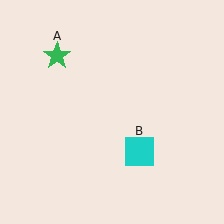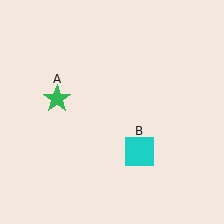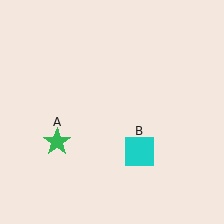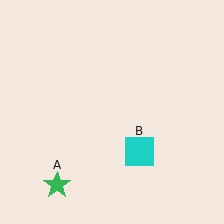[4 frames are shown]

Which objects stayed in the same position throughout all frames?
Cyan square (object B) remained stationary.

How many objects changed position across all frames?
1 object changed position: green star (object A).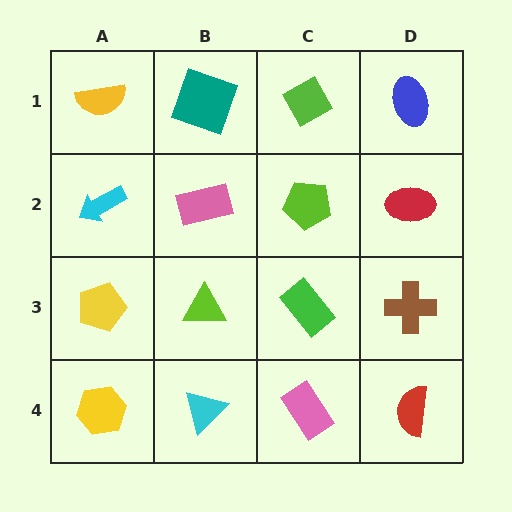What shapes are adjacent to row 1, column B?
A pink rectangle (row 2, column B), a yellow semicircle (row 1, column A), a lime diamond (row 1, column C).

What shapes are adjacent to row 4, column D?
A brown cross (row 3, column D), a pink rectangle (row 4, column C).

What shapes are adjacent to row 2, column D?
A blue ellipse (row 1, column D), a brown cross (row 3, column D), a lime pentagon (row 2, column C).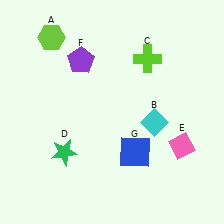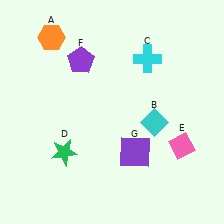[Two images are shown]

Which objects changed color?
A changed from lime to orange. C changed from lime to cyan. G changed from blue to purple.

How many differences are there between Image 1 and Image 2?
There are 3 differences between the two images.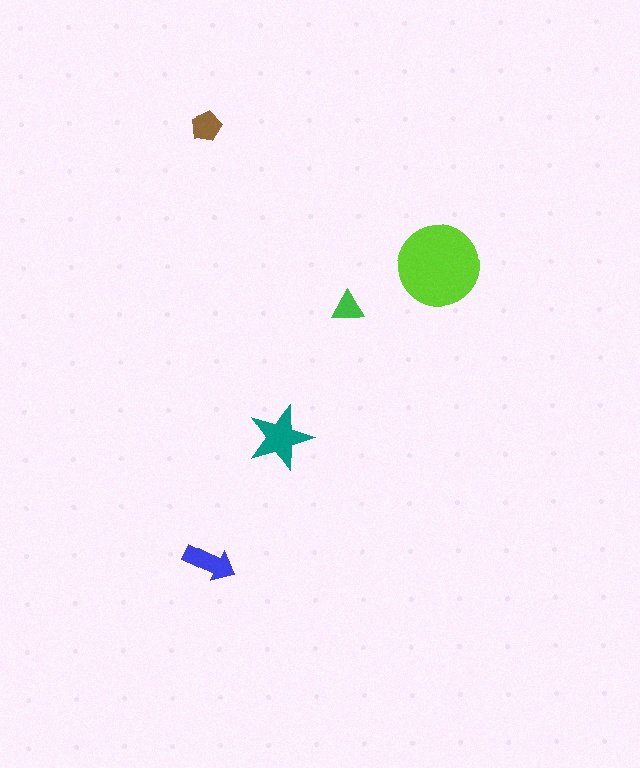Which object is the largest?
The lime circle.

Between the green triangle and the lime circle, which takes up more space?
The lime circle.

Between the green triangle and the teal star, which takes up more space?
The teal star.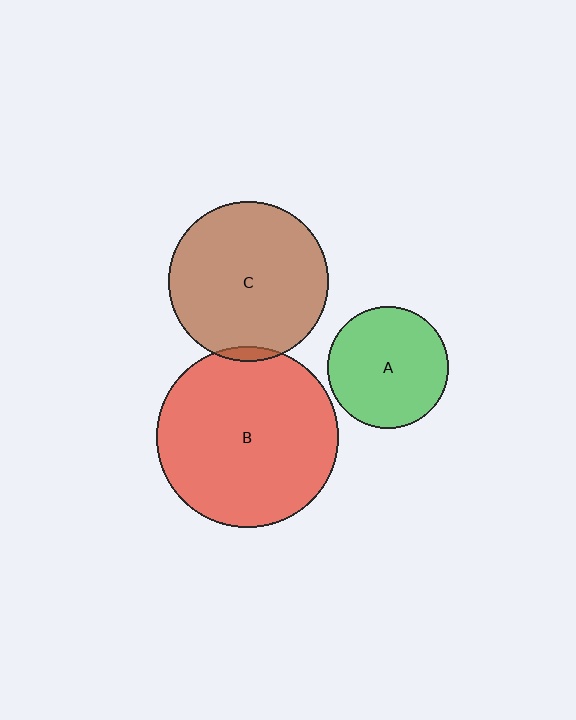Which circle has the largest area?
Circle B (red).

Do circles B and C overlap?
Yes.